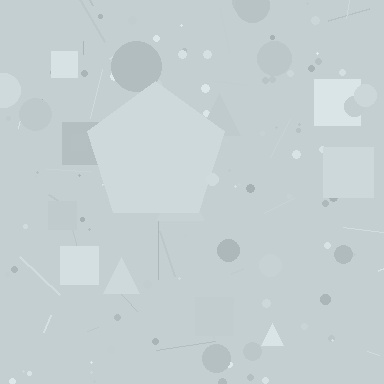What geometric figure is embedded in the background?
A pentagon is embedded in the background.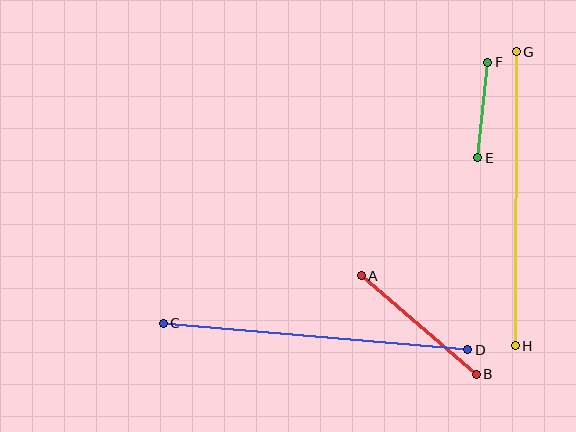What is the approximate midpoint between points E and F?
The midpoint is at approximately (483, 110) pixels.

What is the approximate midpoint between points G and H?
The midpoint is at approximately (516, 199) pixels.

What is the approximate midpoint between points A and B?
The midpoint is at approximately (419, 325) pixels.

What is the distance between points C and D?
The distance is approximately 306 pixels.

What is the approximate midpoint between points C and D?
The midpoint is at approximately (315, 337) pixels.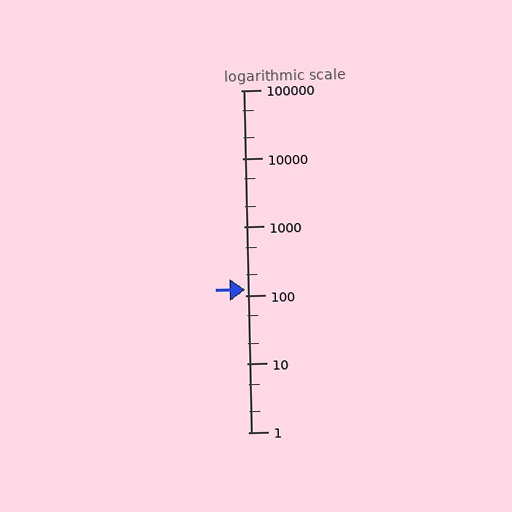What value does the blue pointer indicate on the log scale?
The pointer indicates approximately 120.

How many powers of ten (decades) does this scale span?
The scale spans 5 decades, from 1 to 100000.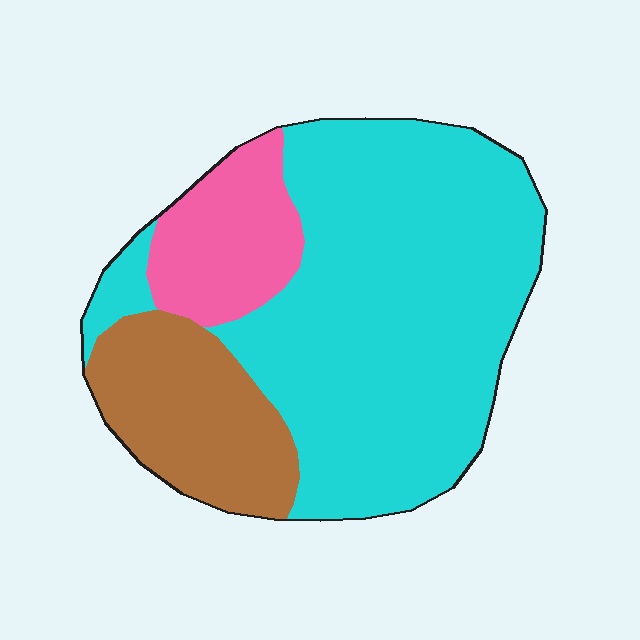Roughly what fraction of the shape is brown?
Brown covers roughly 20% of the shape.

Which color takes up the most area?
Cyan, at roughly 65%.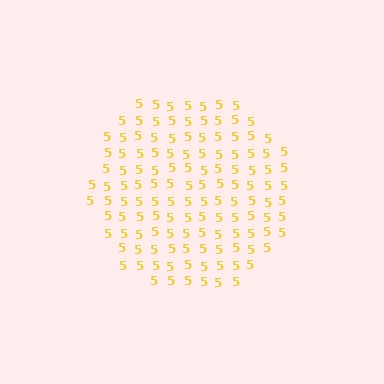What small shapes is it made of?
It is made of small digit 5's.